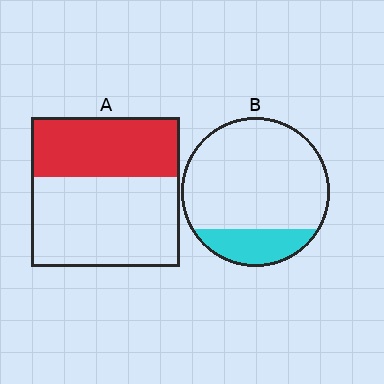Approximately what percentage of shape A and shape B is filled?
A is approximately 40% and B is approximately 20%.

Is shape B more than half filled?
No.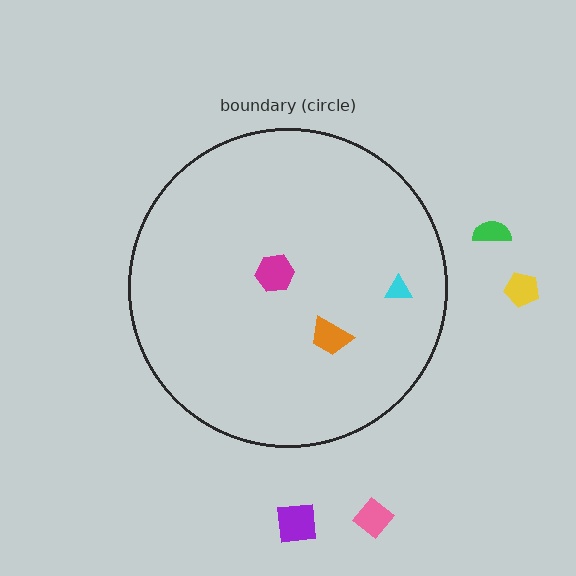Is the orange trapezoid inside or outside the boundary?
Inside.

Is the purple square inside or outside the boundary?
Outside.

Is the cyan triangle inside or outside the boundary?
Inside.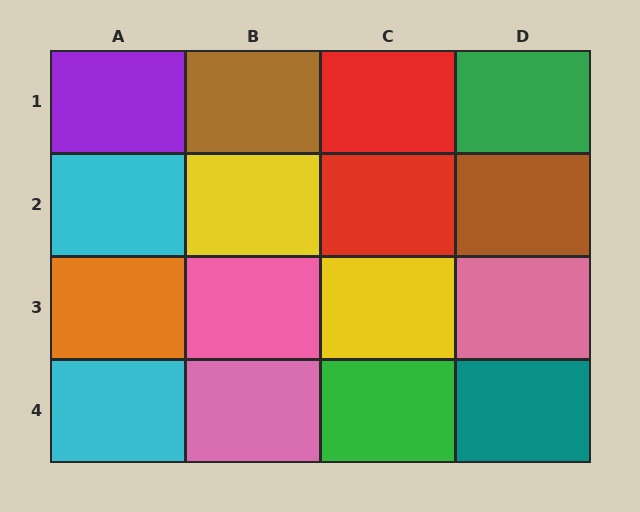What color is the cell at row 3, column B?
Pink.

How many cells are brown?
2 cells are brown.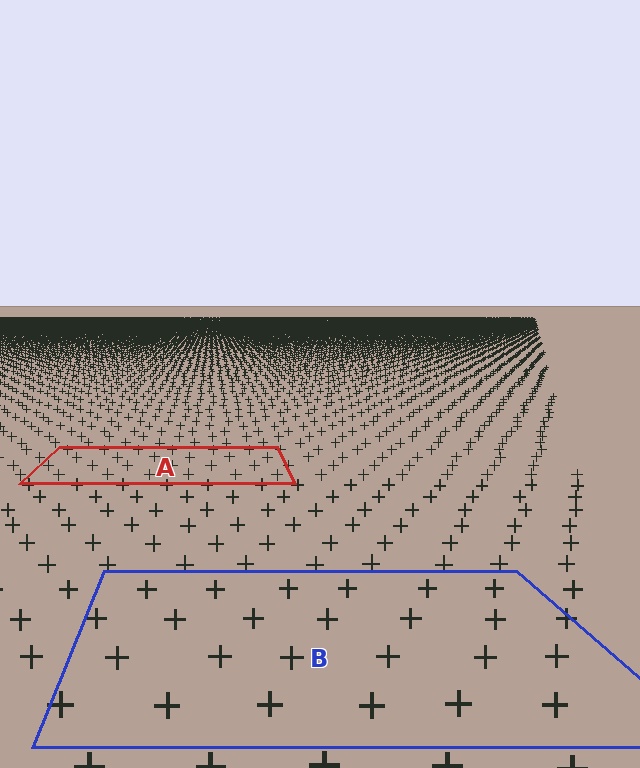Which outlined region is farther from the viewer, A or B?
Region A is farther from the viewer — the texture elements inside it appear smaller and more densely packed.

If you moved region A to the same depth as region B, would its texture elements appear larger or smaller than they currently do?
They would appear larger. At a closer depth, the same texture elements are projected at a bigger on-screen size.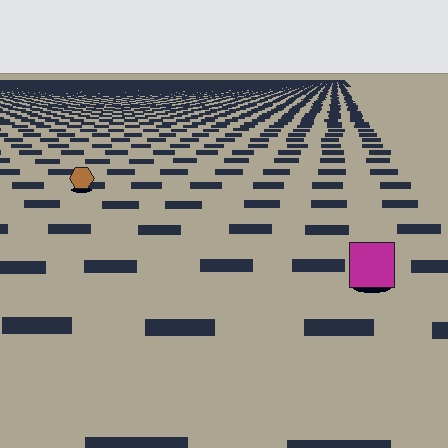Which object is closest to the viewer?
The magenta square is closest. The texture marks near it are larger and more spread out.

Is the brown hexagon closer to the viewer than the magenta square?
No. The magenta square is closer — you can tell from the texture gradient: the ground texture is coarser near it.